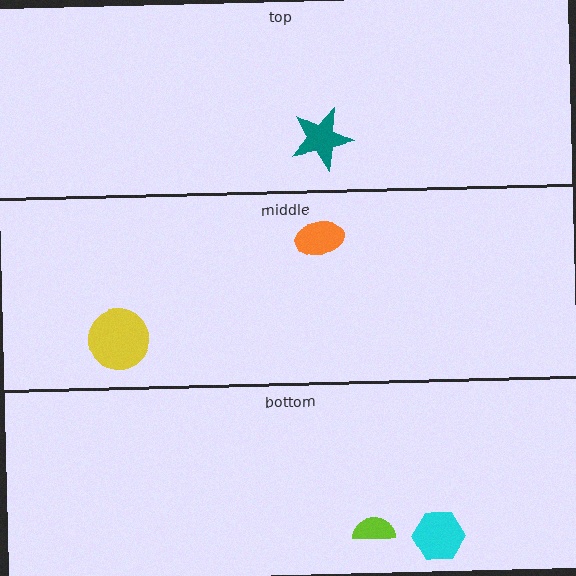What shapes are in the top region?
The teal star.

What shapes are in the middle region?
The orange ellipse, the yellow circle.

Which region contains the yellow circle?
The middle region.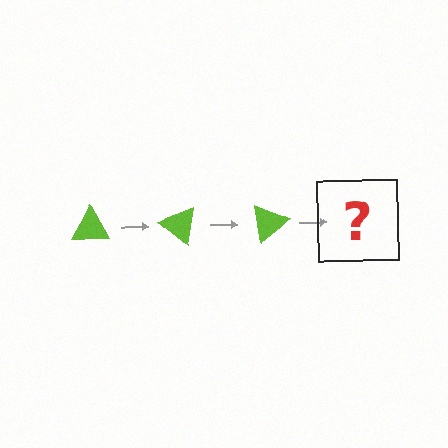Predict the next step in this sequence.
The next step is a lime triangle rotated 120 degrees.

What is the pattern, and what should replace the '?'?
The pattern is that the triangle rotates 40 degrees each step. The '?' should be a lime triangle rotated 120 degrees.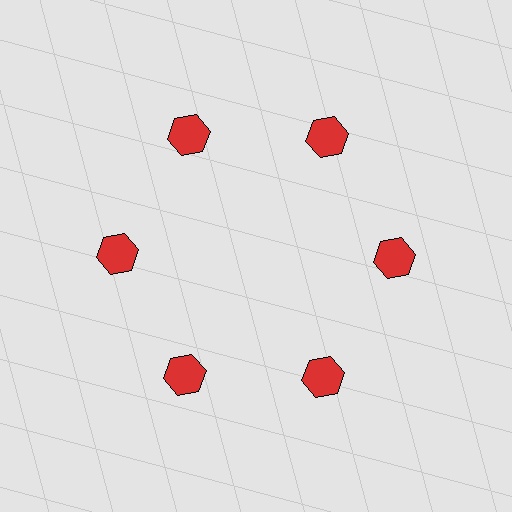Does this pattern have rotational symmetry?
Yes, this pattern has 6-fold rotational symmetry. It looks the same after rotating 60 degrees around the center.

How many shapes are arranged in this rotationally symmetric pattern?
There are 6 shapes, arranged in 6 groups of 1.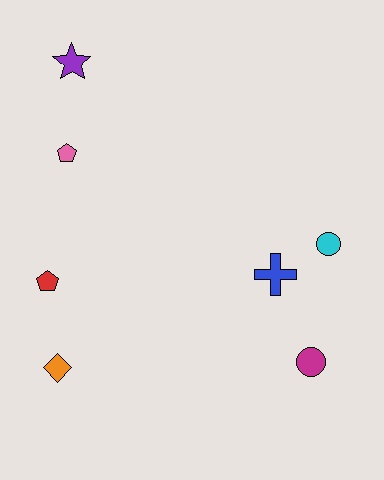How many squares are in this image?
There are no squares.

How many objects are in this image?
There are 7 objects.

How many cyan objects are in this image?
There is 1 cyan object.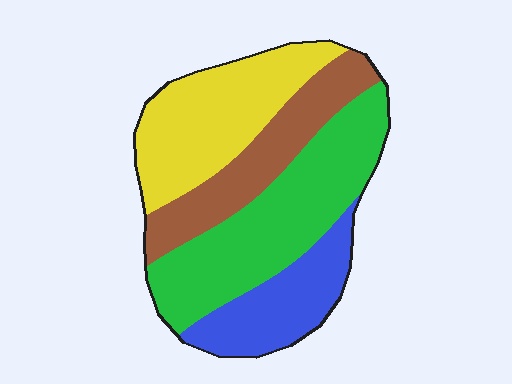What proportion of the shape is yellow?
Yellow takes up about one quarter (1/4) of the shape.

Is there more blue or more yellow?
Yellow.